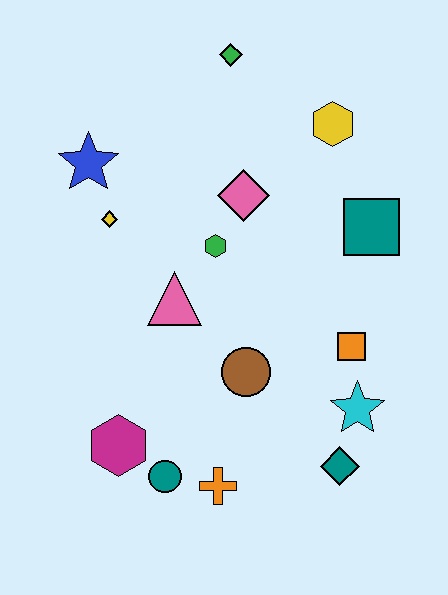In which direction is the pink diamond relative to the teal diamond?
The pink diamond is above the teal diamond.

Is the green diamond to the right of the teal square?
No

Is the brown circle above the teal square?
No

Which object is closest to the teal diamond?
The cyan star is closest to the teal diamond.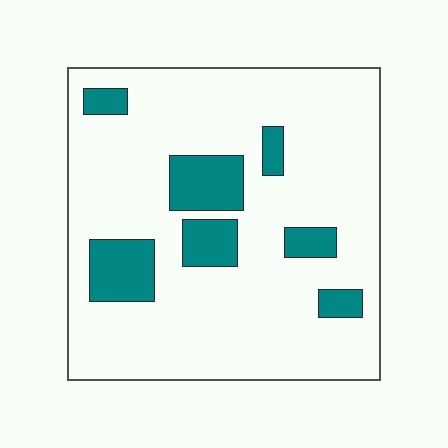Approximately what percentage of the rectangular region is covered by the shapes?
Approximately 15%.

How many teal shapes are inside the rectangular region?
7.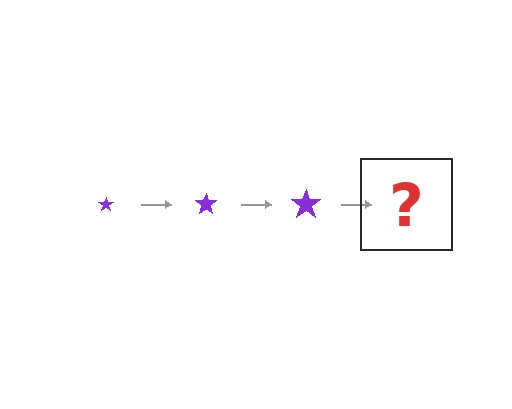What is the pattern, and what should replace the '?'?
The pattern is that the star gets progressively larger each step. The '?' should be a purple star, larger than the previous one.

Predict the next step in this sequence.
The next step is a purple star, larger than the previous one.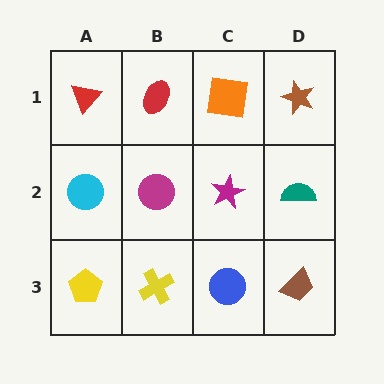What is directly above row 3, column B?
A magenta circle.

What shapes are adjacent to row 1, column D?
A teal semicircle (row 2, column D), an orange square (row 1, column C).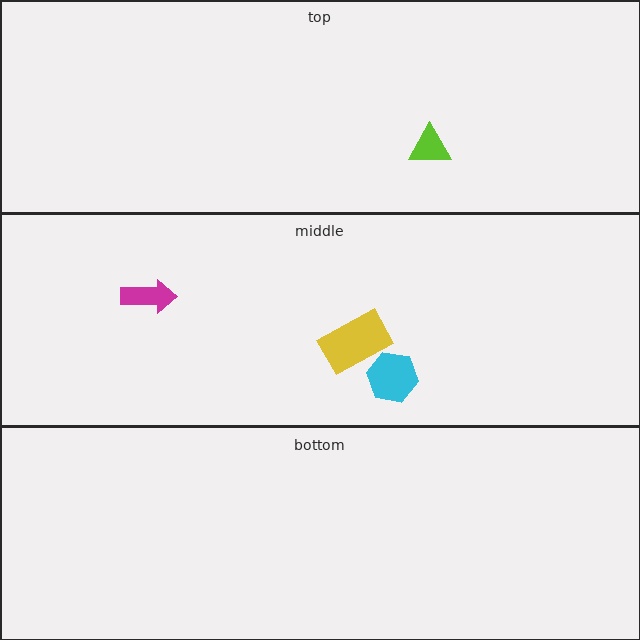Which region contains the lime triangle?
The top region.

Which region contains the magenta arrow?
The middle region.